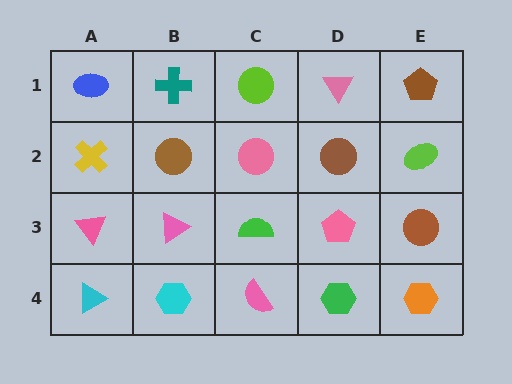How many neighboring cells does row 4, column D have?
3.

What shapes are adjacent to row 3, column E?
A lime ellipse (row 2, column E), an orange hexagon (row 4, column E), a pink pentagon (row 3, column D).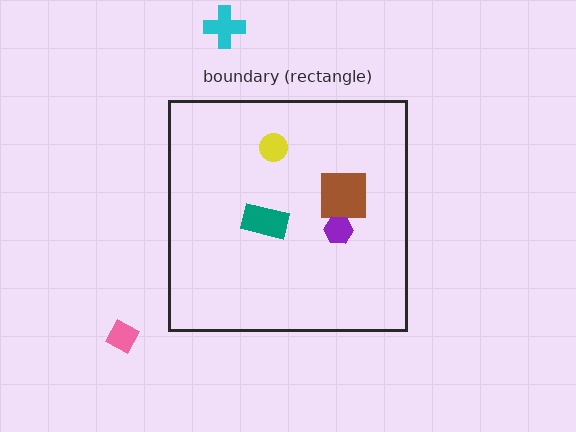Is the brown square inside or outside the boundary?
Inside.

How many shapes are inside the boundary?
4 inside, 2 outside.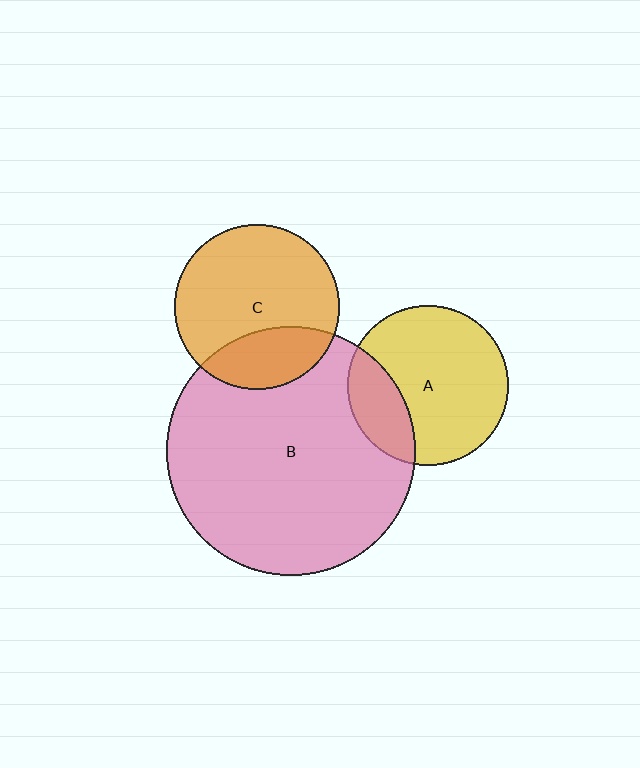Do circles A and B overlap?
Yes.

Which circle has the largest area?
Circle B (pink).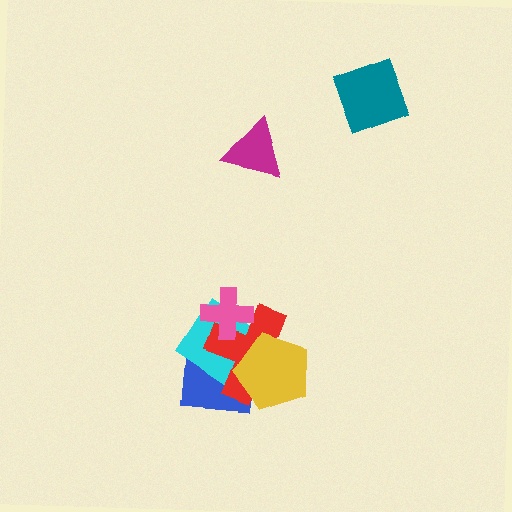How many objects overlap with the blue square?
3 objects overlap with the blue square.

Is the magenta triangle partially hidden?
No, no other shape covers it.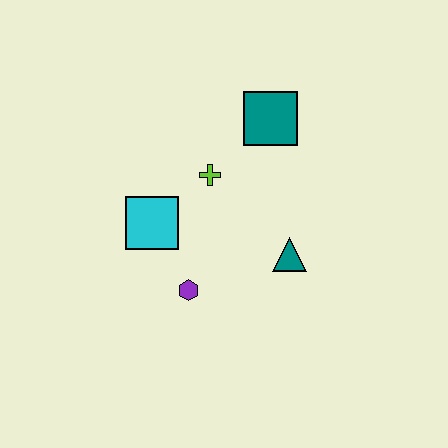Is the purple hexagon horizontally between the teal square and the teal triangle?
No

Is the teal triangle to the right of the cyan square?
Yes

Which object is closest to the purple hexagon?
The cyan square is closest to the purple hexagon.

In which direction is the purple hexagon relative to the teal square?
The purple hexagon is below the teal square.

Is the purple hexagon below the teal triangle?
Yes